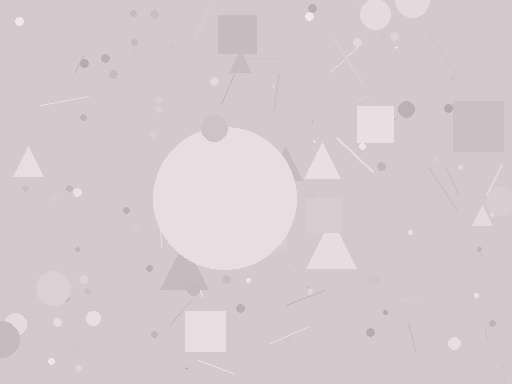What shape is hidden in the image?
A circle is hidden in the image.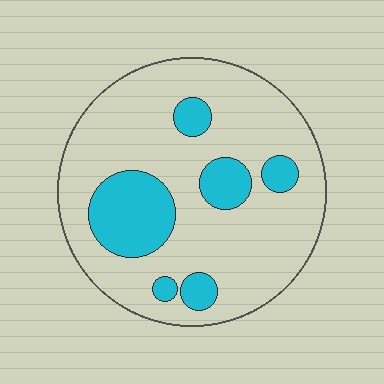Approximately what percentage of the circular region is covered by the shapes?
Approximately 20%.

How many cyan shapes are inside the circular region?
6.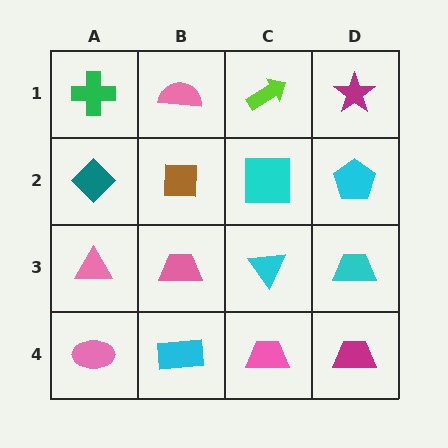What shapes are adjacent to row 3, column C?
A cyan square (row 2, column C), a pink trapezoid (row 4, column C), a pink trapezoid (row 3, column B), a cyan trapezoid (row 3, column D).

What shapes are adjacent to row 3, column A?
A teal diamond (row 2, column A), a pink ellipse (row 4, column A), a pink trapezoid (row 3, column B).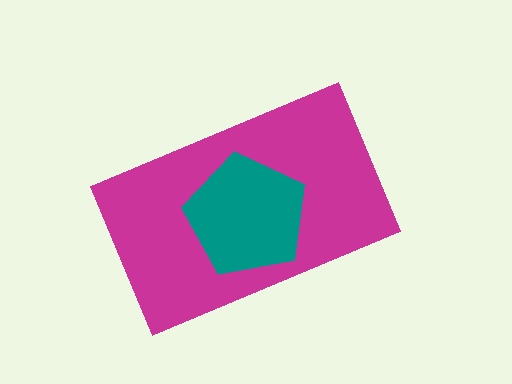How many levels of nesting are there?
2.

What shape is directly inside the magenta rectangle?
The teal pentagon.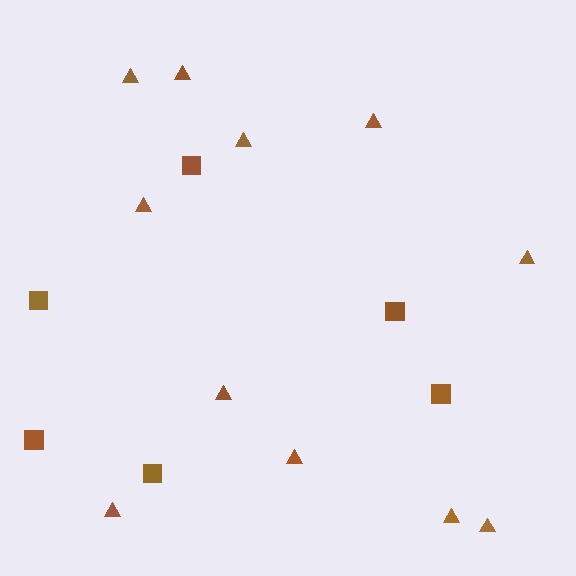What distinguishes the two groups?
There are 2 groups: one group of triangles (11) and one group of squares (6).